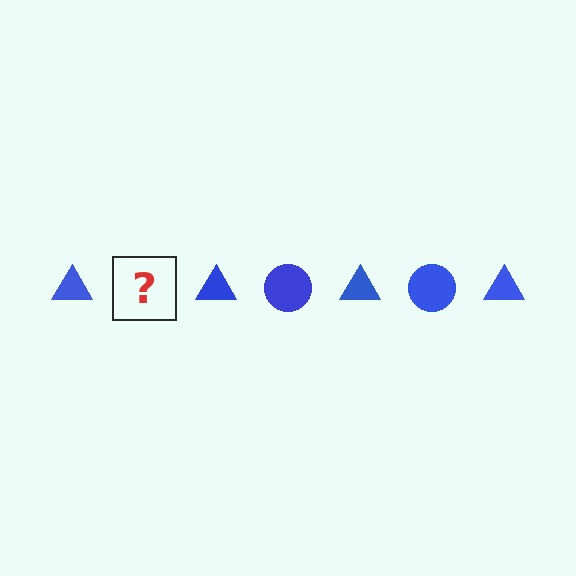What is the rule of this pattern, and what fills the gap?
The rule is that the pattern cycles through triangle, circle shapes in blue. The gap should be filled with a blue circle.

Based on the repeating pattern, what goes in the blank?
The blank should be a blue circle.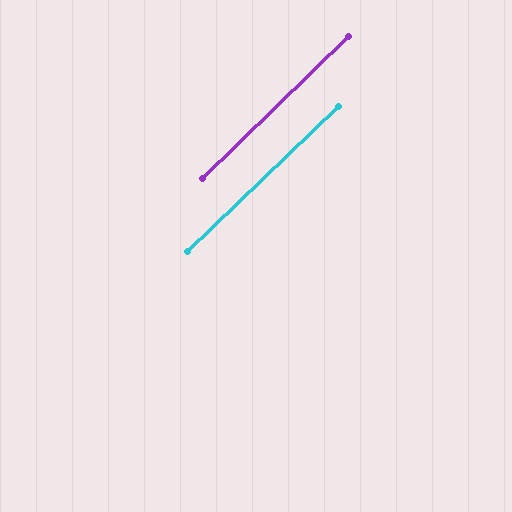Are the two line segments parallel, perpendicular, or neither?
Parallel — their directions differ by only 0.3°.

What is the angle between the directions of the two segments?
Approximately 0 degrees.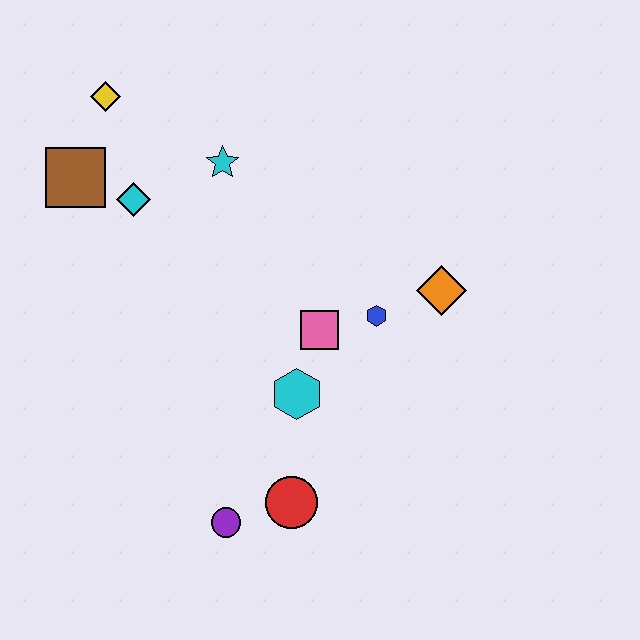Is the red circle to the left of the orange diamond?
Yes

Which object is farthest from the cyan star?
The purple circle is farthest from the cyan star.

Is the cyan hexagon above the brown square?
No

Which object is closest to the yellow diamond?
The brown square is closest to the yellow diamond.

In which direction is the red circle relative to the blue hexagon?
The red circle is below the blue hexagon.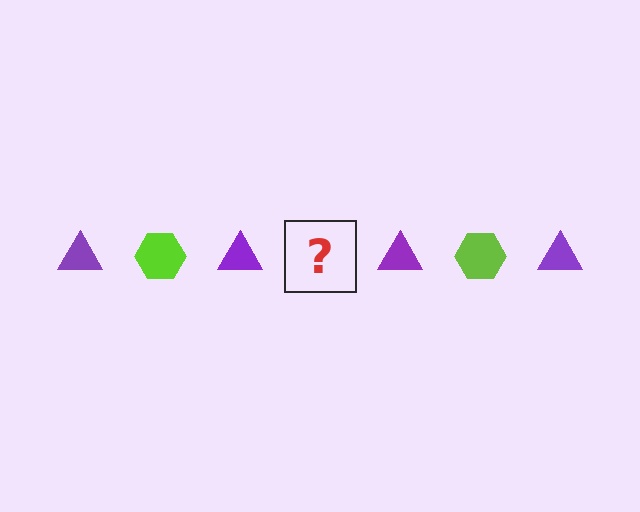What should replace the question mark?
The question mark should be replaced with a lime hexagon.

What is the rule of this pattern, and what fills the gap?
The rule is that the pattern alternates between purple triangle and lime hexagon. The gap should be filled with a lime hexagon.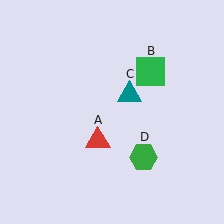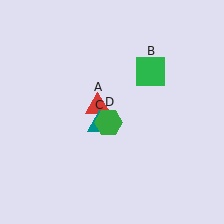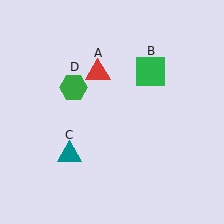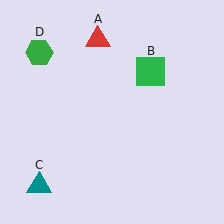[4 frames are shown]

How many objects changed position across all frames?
3 objects changed position: red triangle (object A), teal triangle (object C), green hexagon (object D).